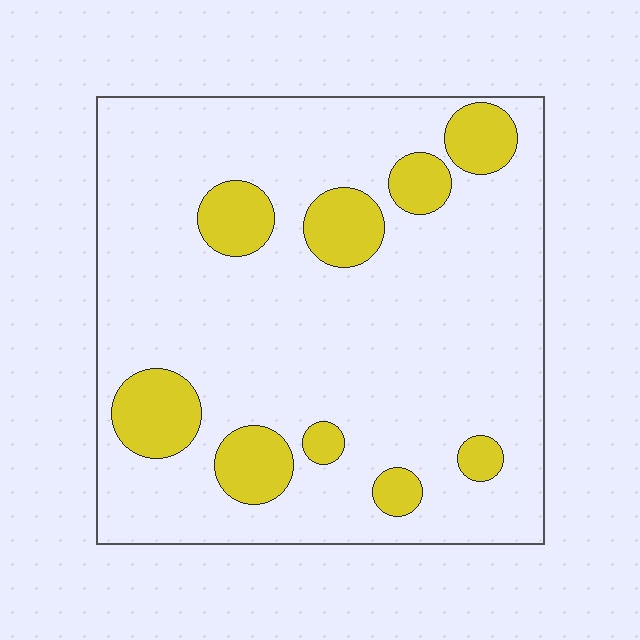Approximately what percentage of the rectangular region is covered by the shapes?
Approximately 15%.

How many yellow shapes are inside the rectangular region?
9.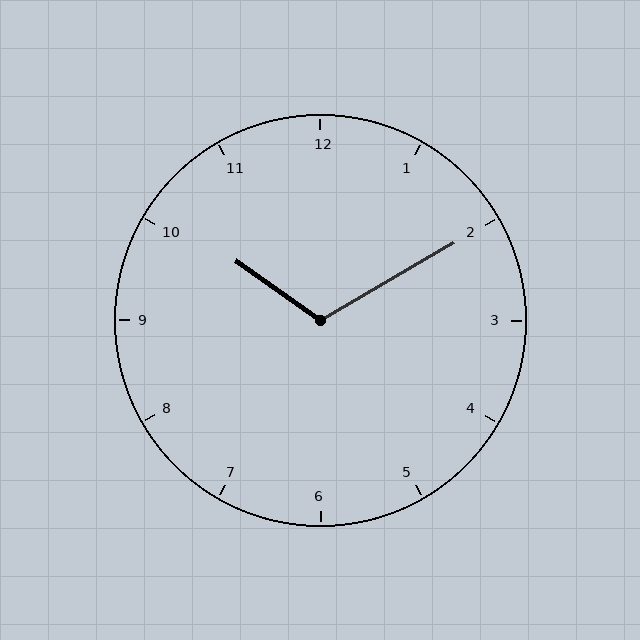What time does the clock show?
10:10.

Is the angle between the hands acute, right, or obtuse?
It is obtuse.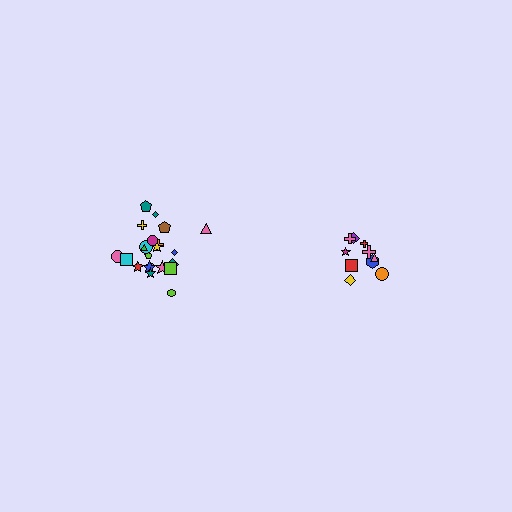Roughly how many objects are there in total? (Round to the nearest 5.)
Roughly 30 objects in total.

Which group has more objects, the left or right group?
The left group.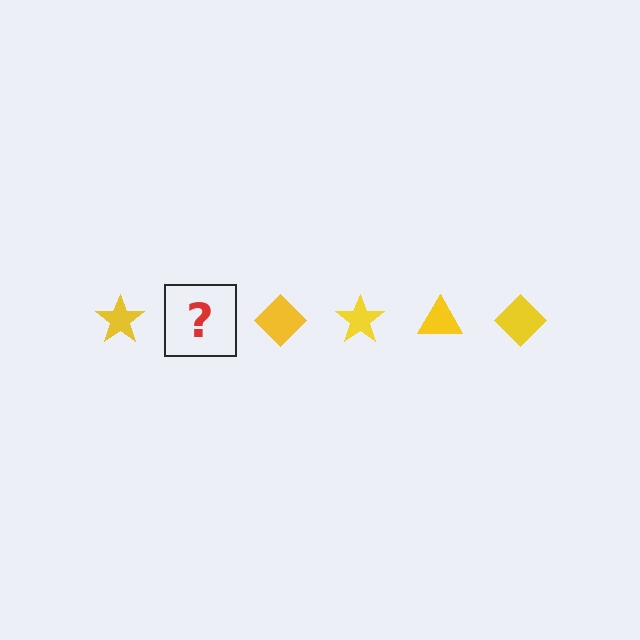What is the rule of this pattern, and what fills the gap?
The rule is that the pattern cycles through star, triangle, diamond shapes in yellow. The gap should be filled with a yellow triangle.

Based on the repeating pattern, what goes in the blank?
The blank should be a yellow triangle.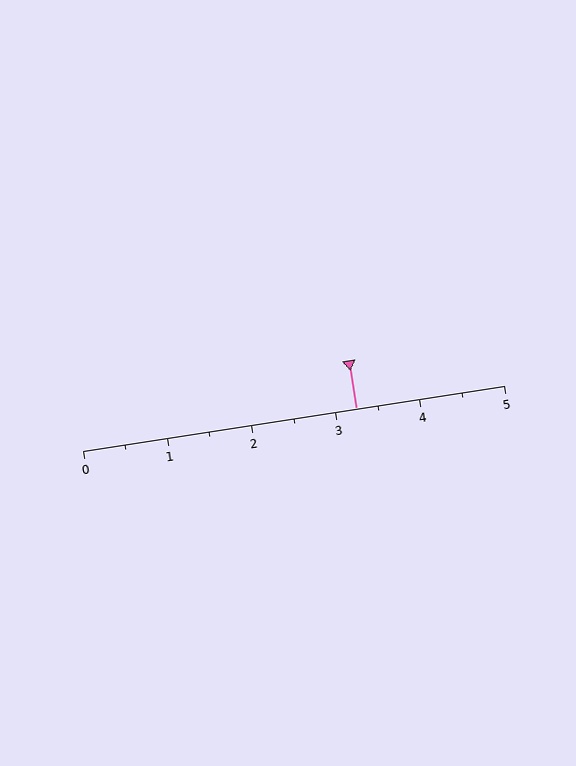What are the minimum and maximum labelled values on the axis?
The axis runs from 0 to 5.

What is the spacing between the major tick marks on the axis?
The major ticks are spaced 1 apart.